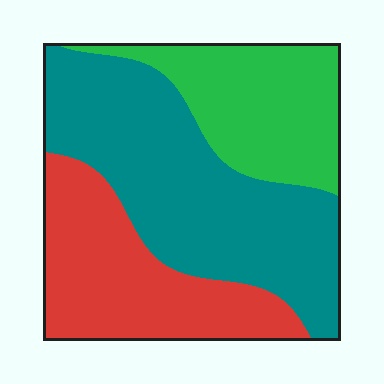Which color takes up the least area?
Green, at roughly 25%.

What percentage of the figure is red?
Red takes up between a sixth and a third of the figure.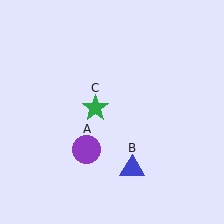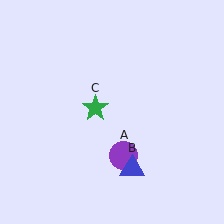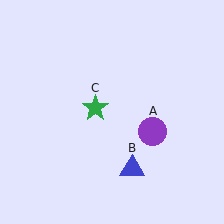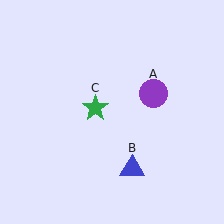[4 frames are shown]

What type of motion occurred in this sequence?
The purple circle (object A) rotated counterclockwise around the center of the scene.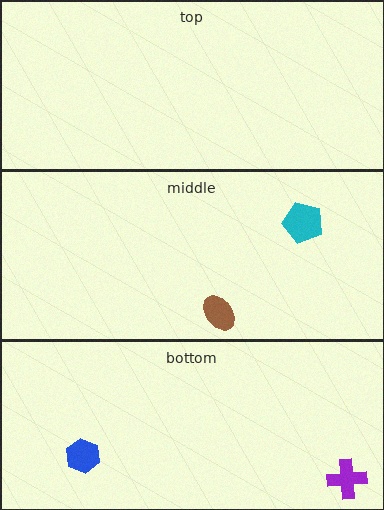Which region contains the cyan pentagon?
The middle region.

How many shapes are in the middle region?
2.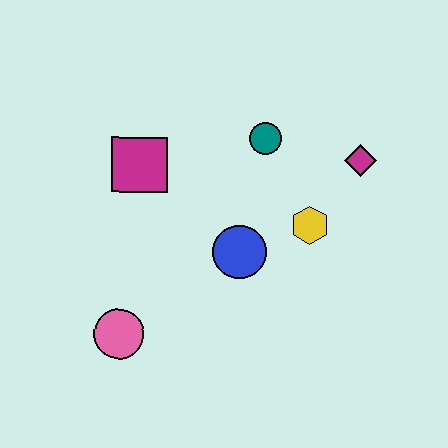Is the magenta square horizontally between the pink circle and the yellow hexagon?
Yes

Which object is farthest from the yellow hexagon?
The pink circle is farthest from the yellow hexagon.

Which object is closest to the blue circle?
The yellow hexagon is closest to the blue circle.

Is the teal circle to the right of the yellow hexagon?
No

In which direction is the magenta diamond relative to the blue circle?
The magenta diamond is to the right of the blue circle.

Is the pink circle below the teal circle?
Yes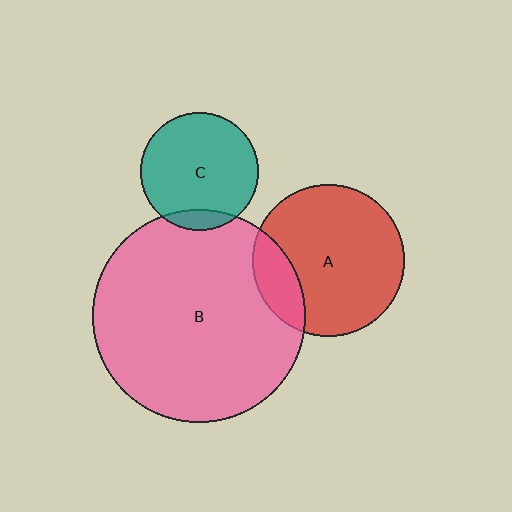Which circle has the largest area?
Circle B (pink).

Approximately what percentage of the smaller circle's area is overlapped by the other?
Approximately 10%.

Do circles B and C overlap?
Yes.